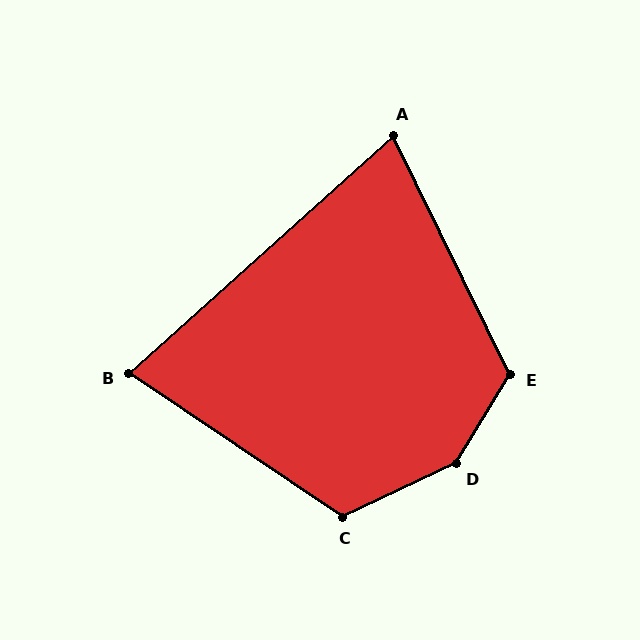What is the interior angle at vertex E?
Approximately 123 degrees (obtuse).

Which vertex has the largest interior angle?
D, at approximately 146 degrees.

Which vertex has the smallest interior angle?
A, at approximately 74 degrees.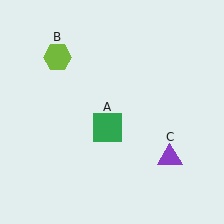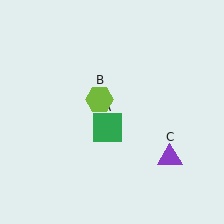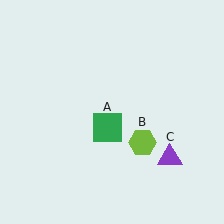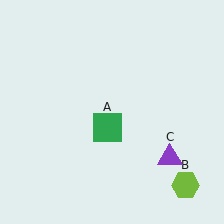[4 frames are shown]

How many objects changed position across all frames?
1 object changed position: lime hexagon (object B).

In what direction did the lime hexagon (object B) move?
The lime hexagon (object B) moved down and to the right.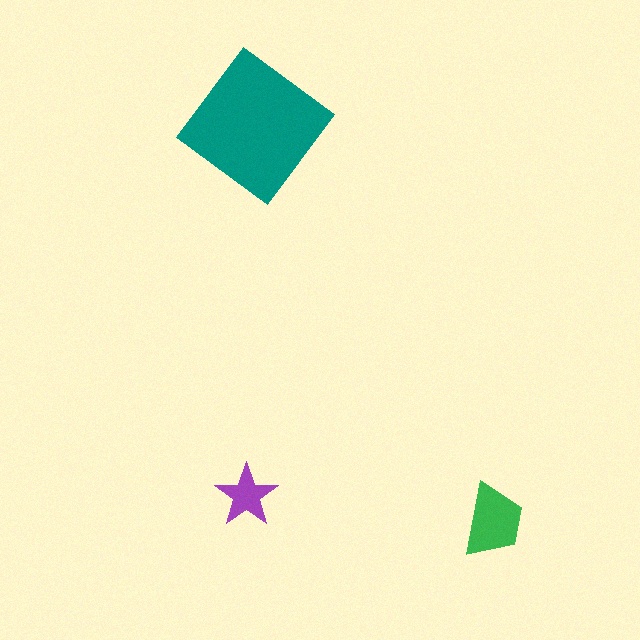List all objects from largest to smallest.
The teal diamond, the green trapezoid, the purple star.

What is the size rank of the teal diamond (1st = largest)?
1st.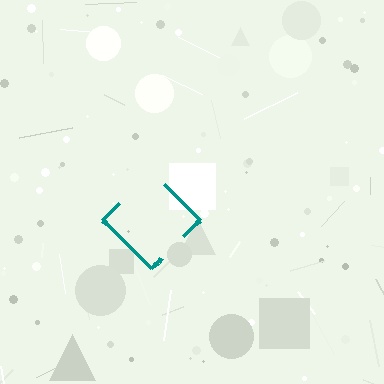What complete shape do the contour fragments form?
The contour fragments form a diamond.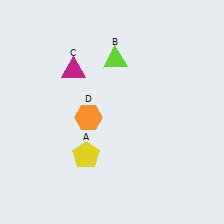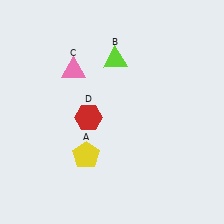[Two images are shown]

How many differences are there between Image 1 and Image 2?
There are 2 differences between the two images.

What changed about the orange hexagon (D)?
In Image 1, D is orange. In Image 2, it changed to red.